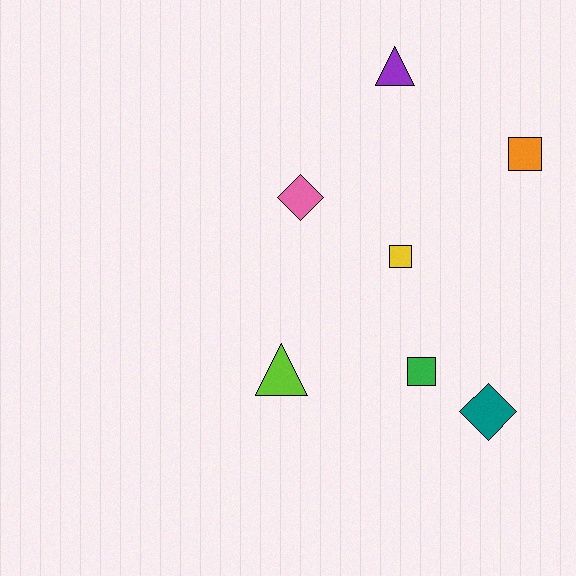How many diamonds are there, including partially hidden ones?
There are 2 diamonds.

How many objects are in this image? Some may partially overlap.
There are 7 objects.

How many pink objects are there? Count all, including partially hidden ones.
There is 1 pink object.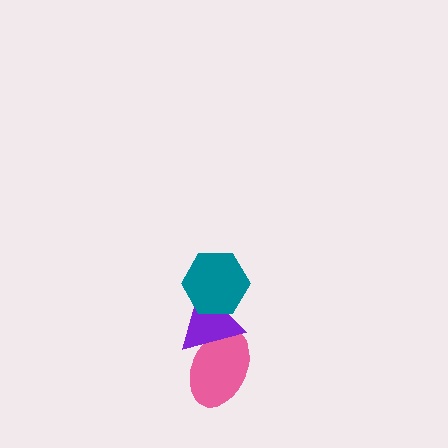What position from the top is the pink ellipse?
The pink ellipse is 3rd from the top.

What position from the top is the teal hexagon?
The teal hexagon is 1st from the top.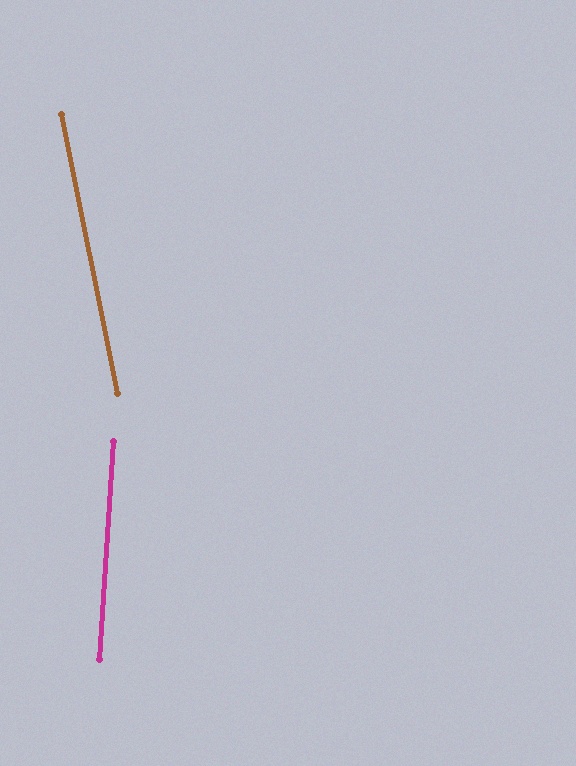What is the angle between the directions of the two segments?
Approximately 15 degrees.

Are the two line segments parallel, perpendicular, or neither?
Neither parallel nor perpendicular — they differ by about 15°.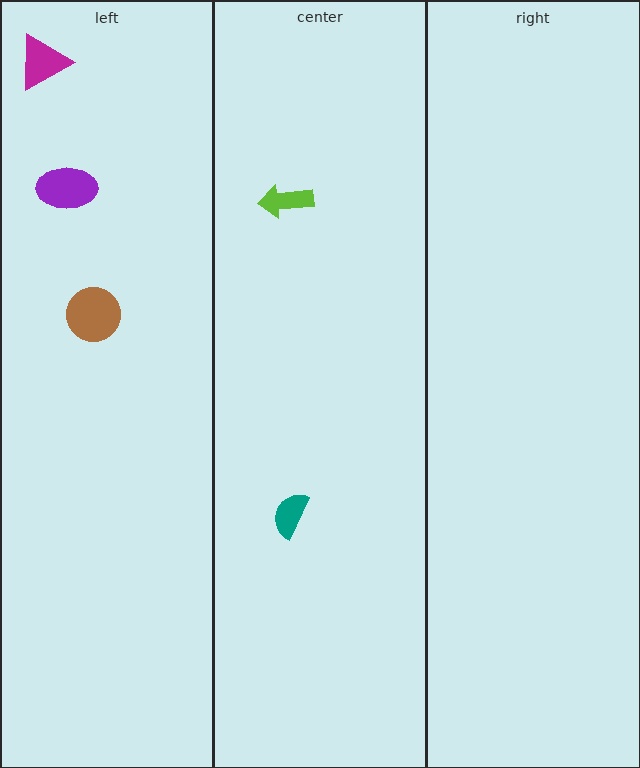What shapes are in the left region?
The magenta triangle, the brown circle, the purple ellipse.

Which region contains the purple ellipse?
The left region.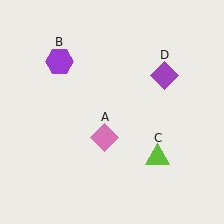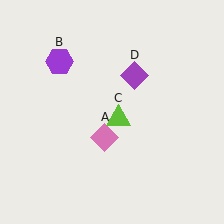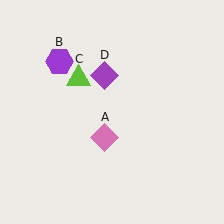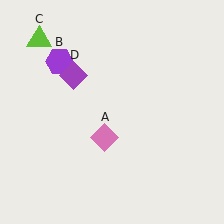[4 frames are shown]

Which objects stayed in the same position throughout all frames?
Pink diamond (object A) and purple hexagon (object B) remained stationary.